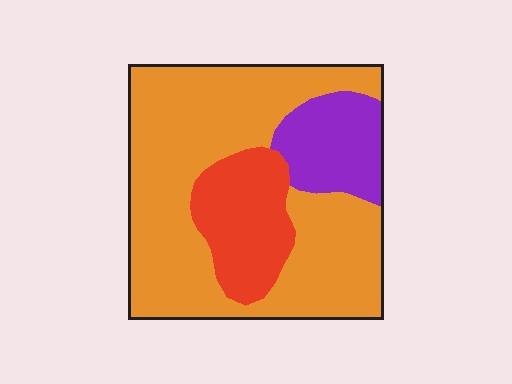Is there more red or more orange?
Orange.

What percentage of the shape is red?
Red takes up about one sixth (1/6) of the shape.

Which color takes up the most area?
Orange, at roughly 65%.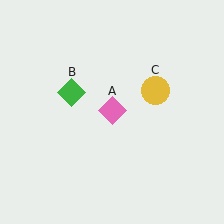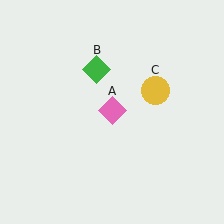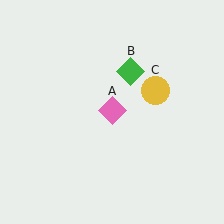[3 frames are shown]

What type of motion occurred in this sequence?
The green diamond (object B) rotated clockwise around the center of the scene.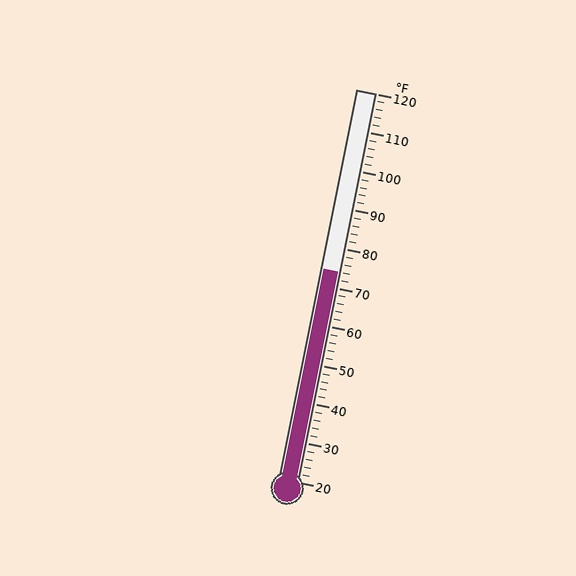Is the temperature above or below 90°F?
The temperature is below 90°F.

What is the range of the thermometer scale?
The thermometer scale ranges from 20°F to 120°F.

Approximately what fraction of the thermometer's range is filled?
The thermometer is filled to approximately 55% of its range.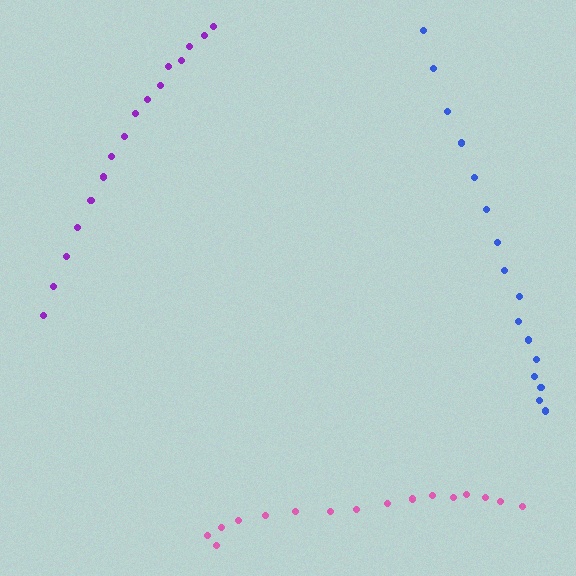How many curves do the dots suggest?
There are 3 distinct paths.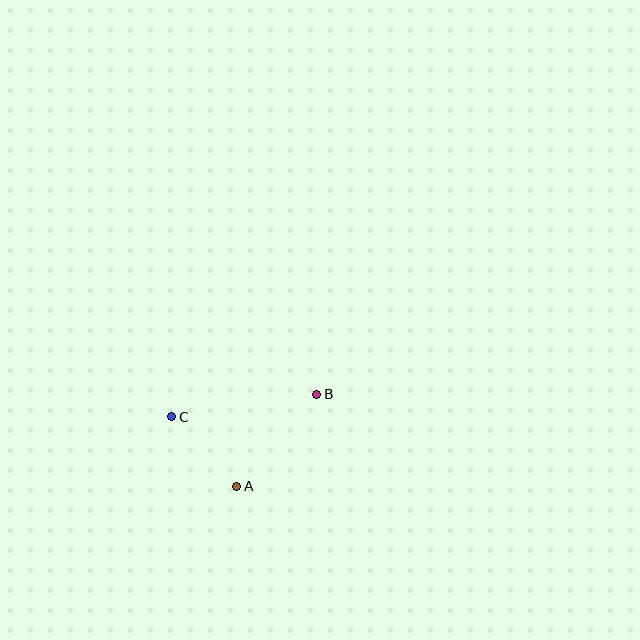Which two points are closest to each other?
Points A and C are closest to each other.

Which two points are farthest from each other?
Points B and C are farthest from each other.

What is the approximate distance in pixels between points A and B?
The distance between A and B is approximately 122 pixels.